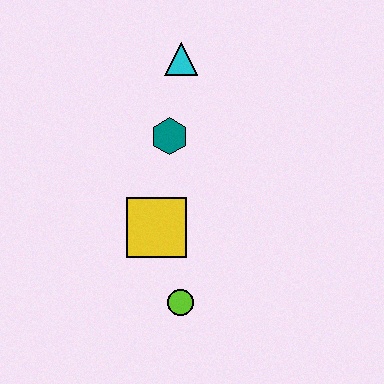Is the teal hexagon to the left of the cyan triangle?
Yes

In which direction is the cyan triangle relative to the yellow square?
The cyan triangle is above the yellow square.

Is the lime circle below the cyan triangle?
Yes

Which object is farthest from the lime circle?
The cyan triangle is farthest from the lime circle.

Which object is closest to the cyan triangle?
The teal hexagon is closest to the cyan triangle.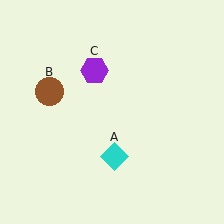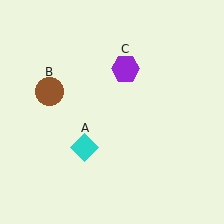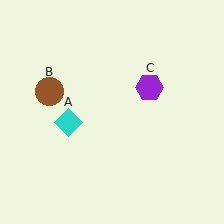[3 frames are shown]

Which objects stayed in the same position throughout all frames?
Brown circle (object B) remained stationary.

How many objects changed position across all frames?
2 objects changed position: cyan diamond (object A), purple hexagon (object C).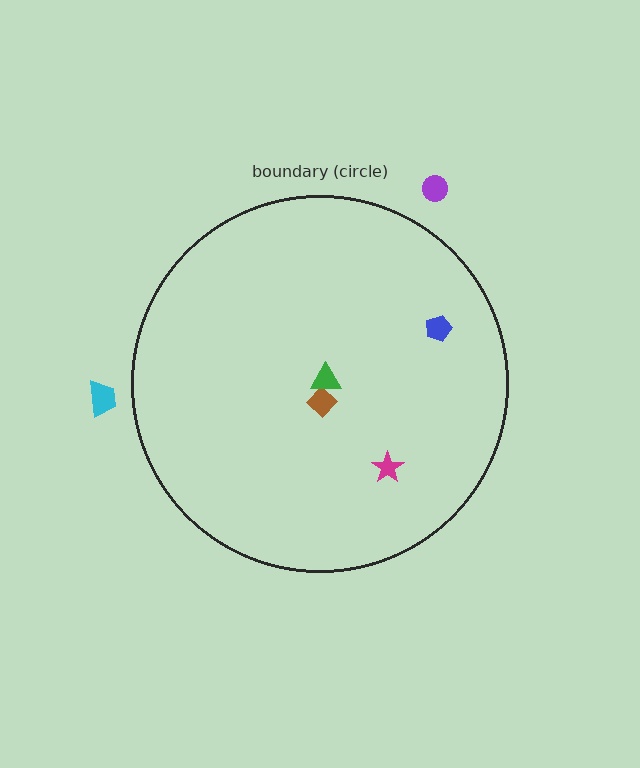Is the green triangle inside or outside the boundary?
Inside.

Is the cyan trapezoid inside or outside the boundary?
Outside.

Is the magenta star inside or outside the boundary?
Inside.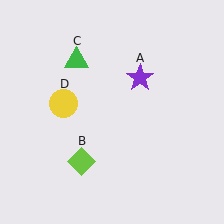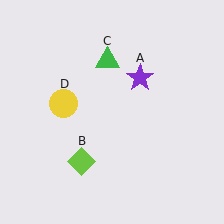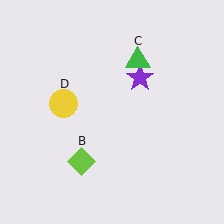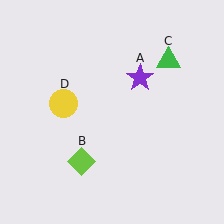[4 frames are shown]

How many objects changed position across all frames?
1 object changed position: green triangle (object C).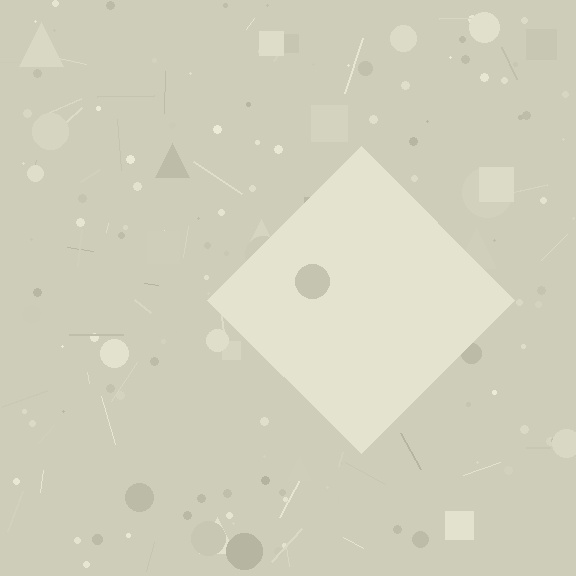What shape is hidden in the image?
A diamond is hidden in the image.